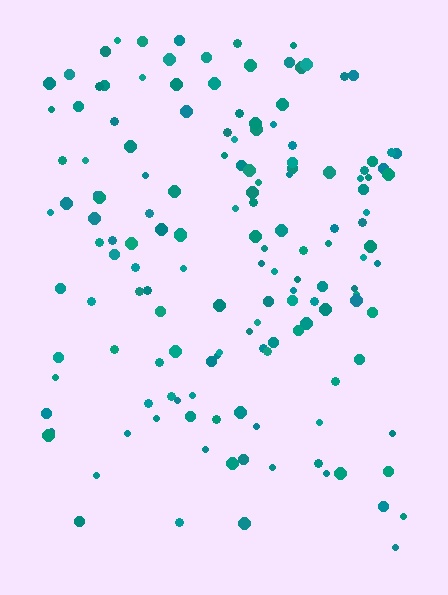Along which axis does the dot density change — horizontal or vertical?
Vertical.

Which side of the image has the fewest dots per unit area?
The bottom.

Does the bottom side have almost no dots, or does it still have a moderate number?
Still a moderate number, just noticeably fewer than the top.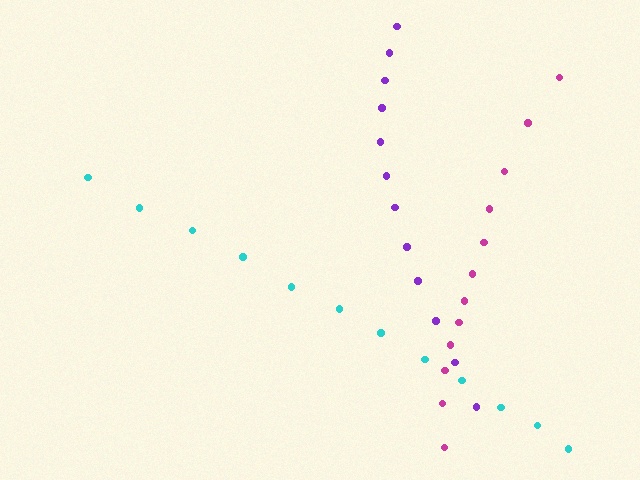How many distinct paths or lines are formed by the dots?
There are 3 distinct paths.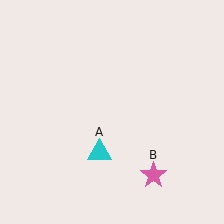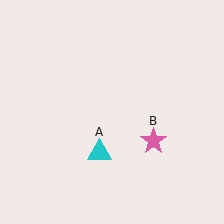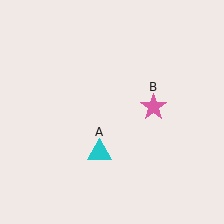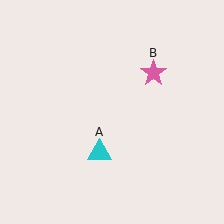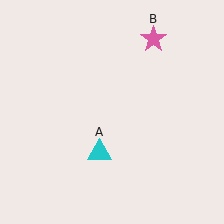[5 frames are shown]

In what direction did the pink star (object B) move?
The pink star (object B) moved up.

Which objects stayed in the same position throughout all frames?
Cyan triangle (object A) remained stationary.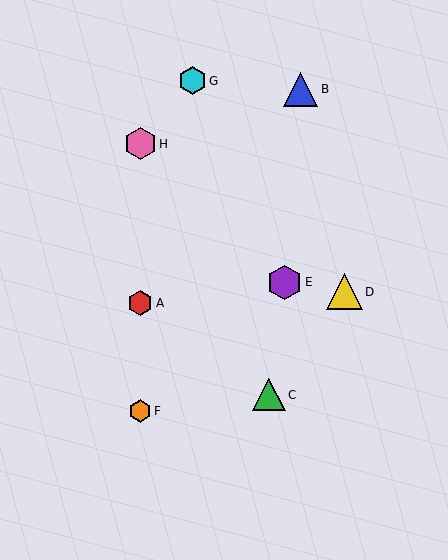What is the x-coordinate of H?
Object H is at x≈140.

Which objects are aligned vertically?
Objects A, F, H are aligned vertically.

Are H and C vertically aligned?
No, H is at x≈140 and C is at x≈269.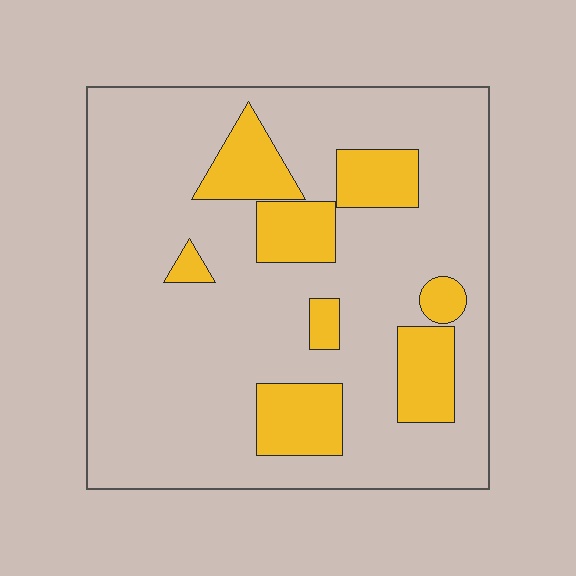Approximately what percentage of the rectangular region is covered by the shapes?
Approximately 20%.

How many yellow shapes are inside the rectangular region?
8.